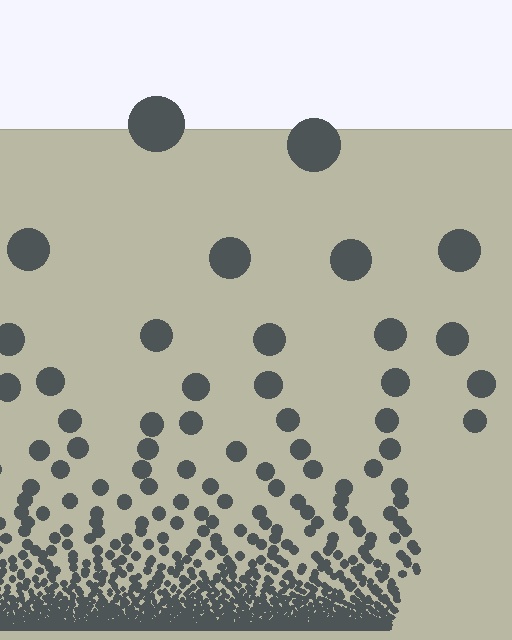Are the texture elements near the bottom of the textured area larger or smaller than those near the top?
Smaller. The gradient is inverted — elements near the bottom are smaller and denser.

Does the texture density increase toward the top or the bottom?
Density increases toward the bottom.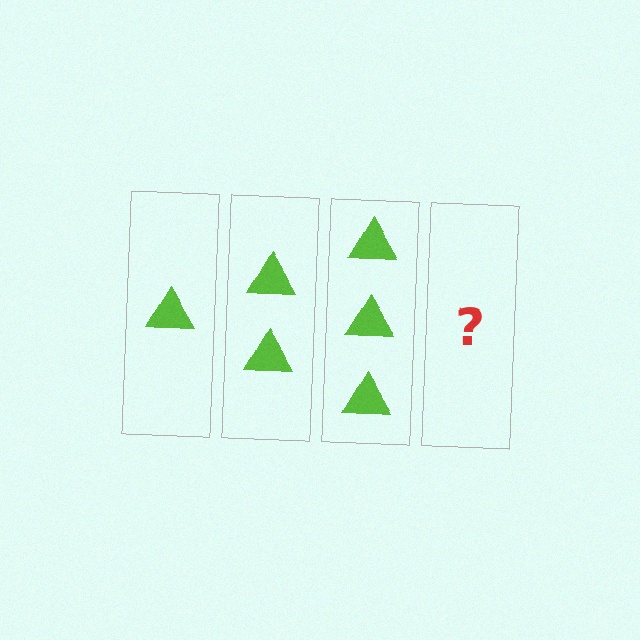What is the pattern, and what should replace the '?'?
The pattern is that each step adds one more triangle. The '?' should be 4 triangles.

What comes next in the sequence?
The next element should be 4 triangles.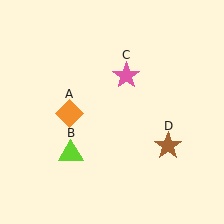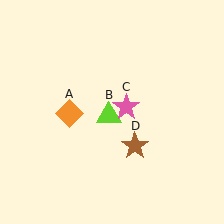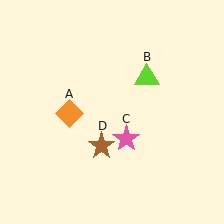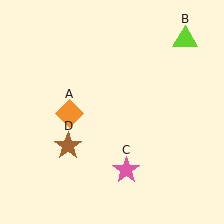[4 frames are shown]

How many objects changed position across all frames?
3 objects changed position: lime triangle (object B), pink star (object C), brown star (object D).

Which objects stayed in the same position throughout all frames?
Orange diamond (object A) remained stationary.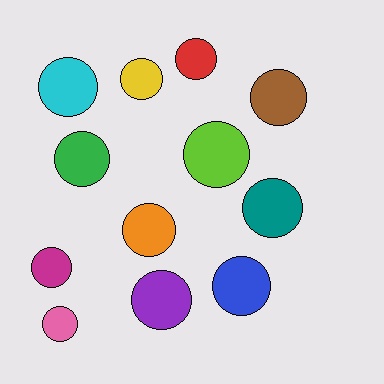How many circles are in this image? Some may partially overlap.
There are 12 circles.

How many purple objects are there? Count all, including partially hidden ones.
There is 1 purple object.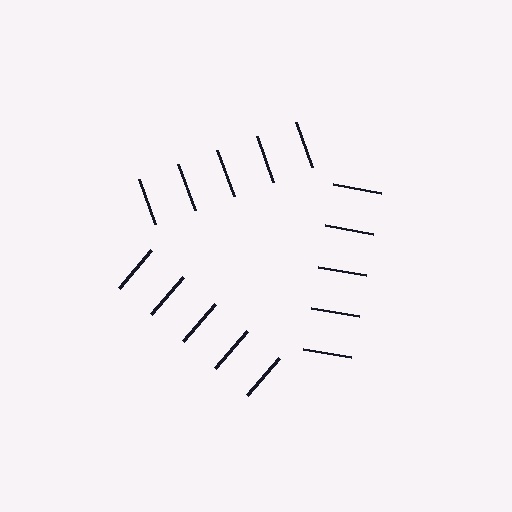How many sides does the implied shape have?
3 sides — the line-ends trace a triangle.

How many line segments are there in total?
15 — 5 along each of the 3 edges.